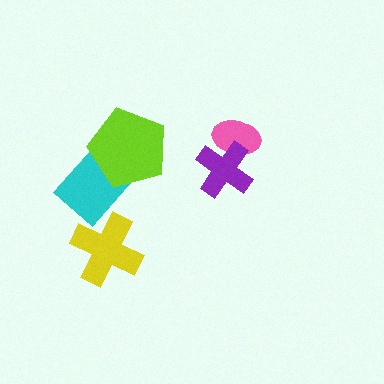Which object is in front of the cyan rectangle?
The lime pentagon is in front of the cyan rectangle.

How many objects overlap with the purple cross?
1 object overlaps with the purple cross.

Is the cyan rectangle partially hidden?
Yes, it is partially covered by another shape.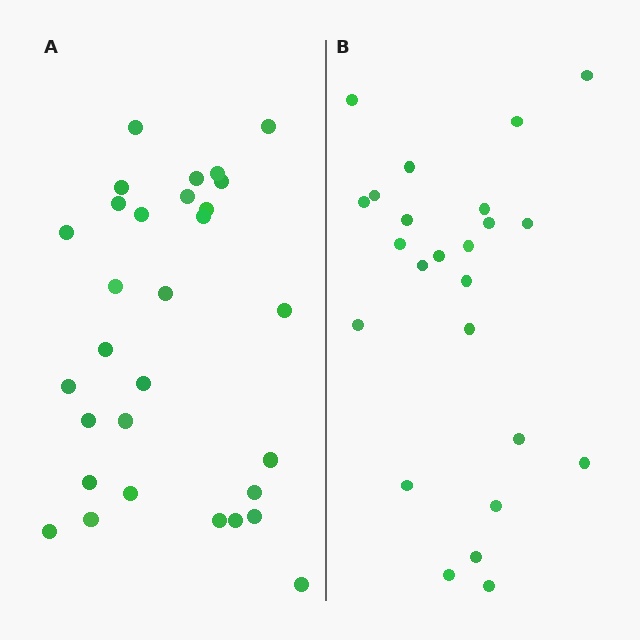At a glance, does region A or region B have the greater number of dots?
Region A (the left region) has more dots.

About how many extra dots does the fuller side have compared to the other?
Region A has about 6 more dots than region B.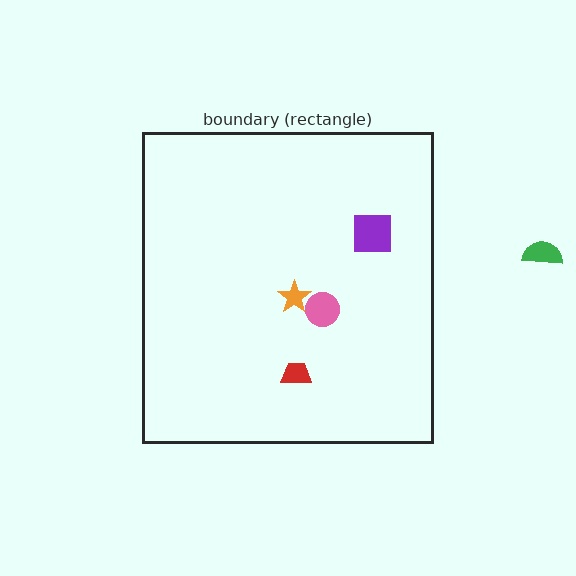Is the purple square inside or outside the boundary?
Inside.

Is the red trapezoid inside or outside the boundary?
Inside.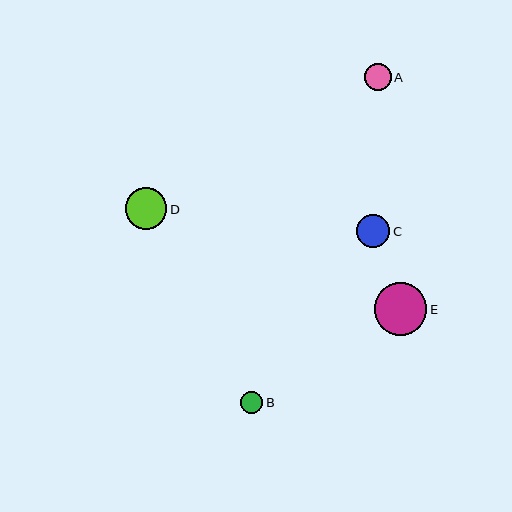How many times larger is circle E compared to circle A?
Circle E is approximately 2.0 times the size of circle A.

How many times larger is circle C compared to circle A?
Circle C is approximately 1.2 times the size of circle A.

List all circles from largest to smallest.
From largest to smallest: E, D, C, A, B.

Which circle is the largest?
Circle E is the largest with a size of approximately 52 pixels.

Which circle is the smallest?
Circle B is the smallest with a size of approximately 22 pixels.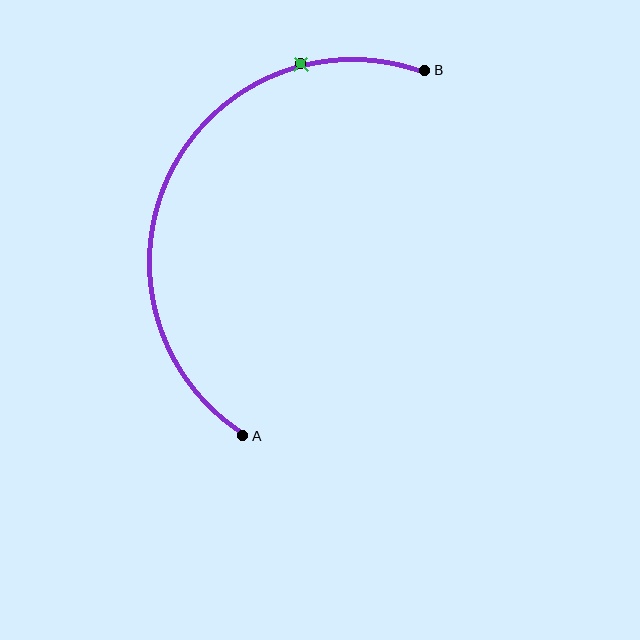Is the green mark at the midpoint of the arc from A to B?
No. The green mark lies on the arc but is closer to endpoint B. The arc midpoint would be at the point on the curve equidistant along the arc from both A and B.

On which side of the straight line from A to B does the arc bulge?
The arc bulges to the left of the straight line connecting A and B.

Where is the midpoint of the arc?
The arc midpoint is the point on the curve farthest from the straight line joining A and B. It sits to the left of that line.